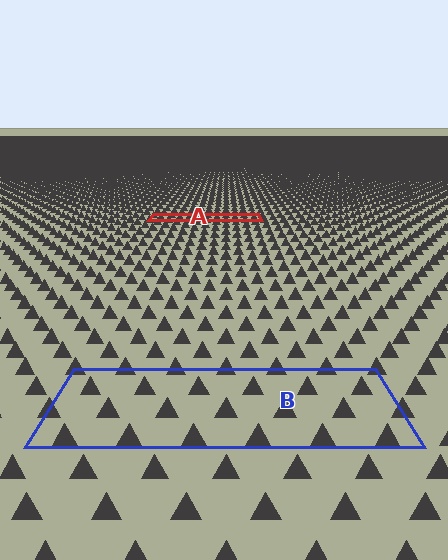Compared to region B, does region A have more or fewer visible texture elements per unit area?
Region A has more texture elements per unit area — they are packed more densely because it is farther away.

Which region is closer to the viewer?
Region B is closer. The texture elements there are larger and more spread out.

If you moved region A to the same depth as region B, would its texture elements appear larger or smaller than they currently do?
They would appear larger. At a closer depth, the same texture elements are projected at a bigger on-screen size.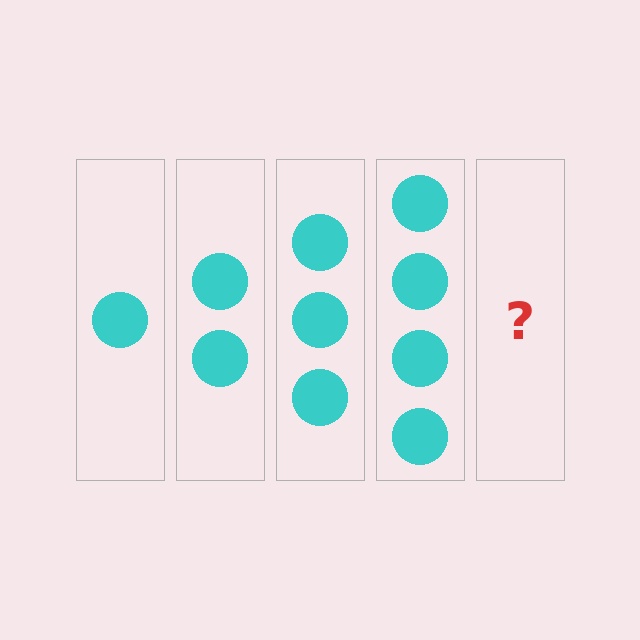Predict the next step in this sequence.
The next step is 5 circles.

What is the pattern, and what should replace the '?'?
The pattern is that each step adds one more circle. The '?' should be 5 circles.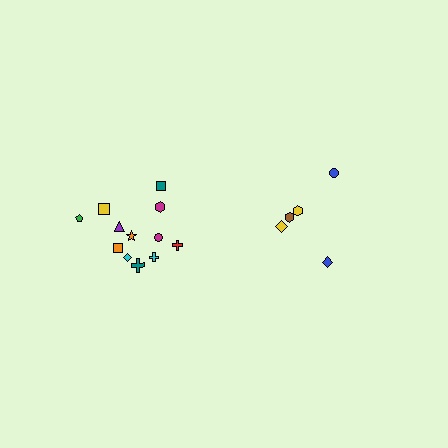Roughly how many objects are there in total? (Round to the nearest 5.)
Roughly 15 objects in total.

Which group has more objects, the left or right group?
The left group.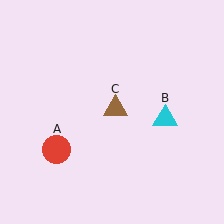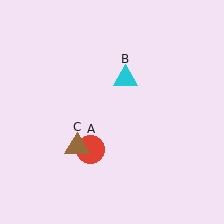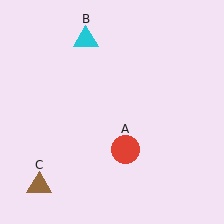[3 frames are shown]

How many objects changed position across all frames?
3 objects changed position: red circle (object A), cyan triangle (object B), brown triangle (object C).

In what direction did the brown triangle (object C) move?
The brown triangle (object C) moved down and to the left.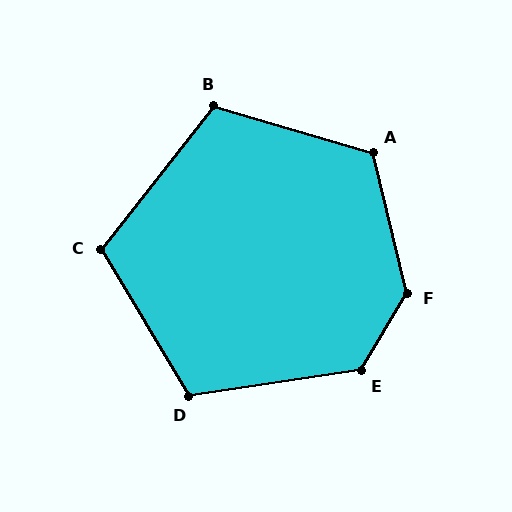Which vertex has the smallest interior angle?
C, at approximately 111 degrees.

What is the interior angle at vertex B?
Approximately 112 degrees (obtuse).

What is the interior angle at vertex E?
Approximately 129 degrees (obtuse).